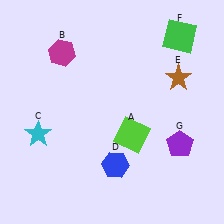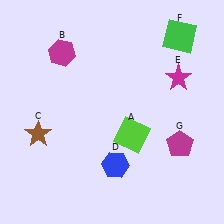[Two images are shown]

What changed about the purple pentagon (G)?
In Image 1, G is purple. In Image 2, it changed to magenta.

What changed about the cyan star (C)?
In Image 1, C is cyan. In Image 2, it changed to brown.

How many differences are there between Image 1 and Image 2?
There are 3 differences between the two images.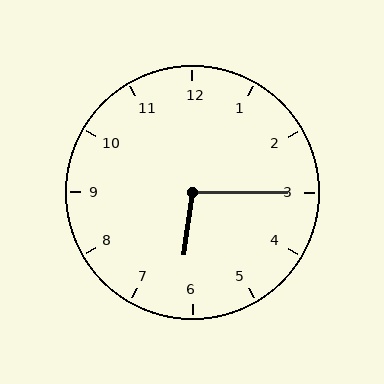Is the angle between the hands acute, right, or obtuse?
It is obtuse.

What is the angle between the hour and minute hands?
Approximately 98 degrees.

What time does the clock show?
6:15.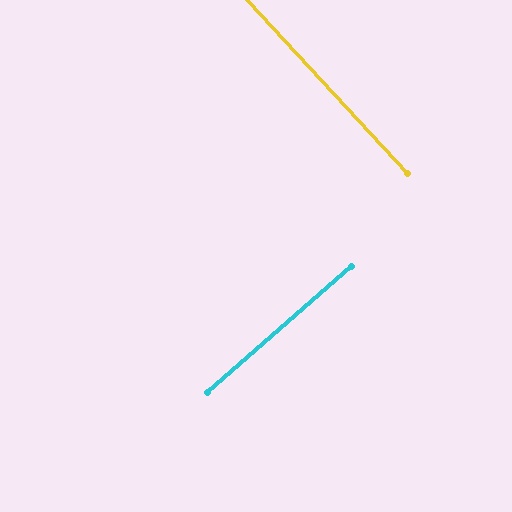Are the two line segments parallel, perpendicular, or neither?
Perpendicular — they meet at approximately 89°.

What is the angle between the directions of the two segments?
Approximately 89 degrees.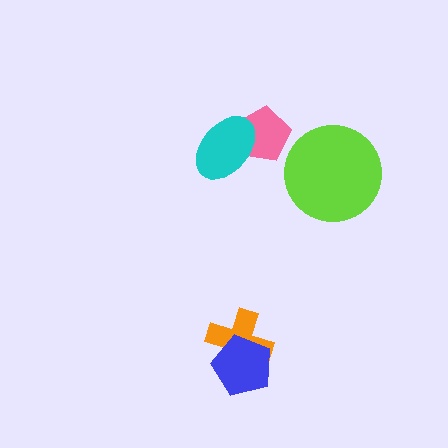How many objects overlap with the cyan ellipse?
1 object overlaps with the cyan ellipse.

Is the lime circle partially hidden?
No, no other shape covers it.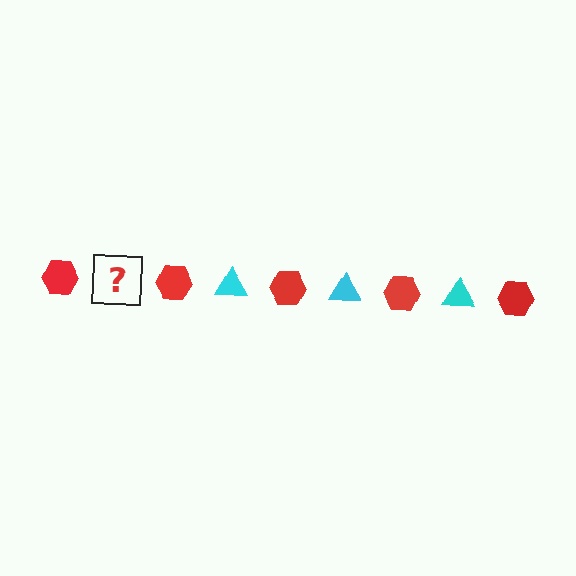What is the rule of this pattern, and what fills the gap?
The rule is that the pattern alternates between red hexagon and cyan triangle. The gap should be filled with a cyan triangle.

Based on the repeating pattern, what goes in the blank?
The blank should be a cyan triangle.